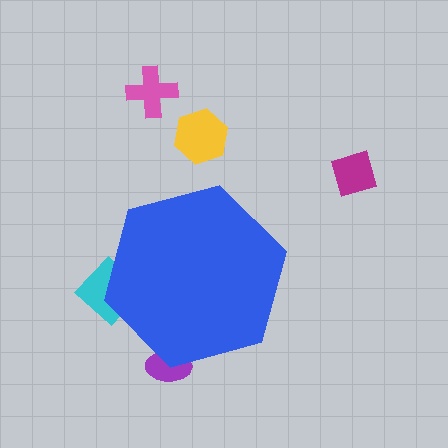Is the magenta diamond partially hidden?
No, the magenta diamond is fully visible.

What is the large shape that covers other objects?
A blue hexagon.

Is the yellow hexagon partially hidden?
No, the yellow hexagon is fully visible.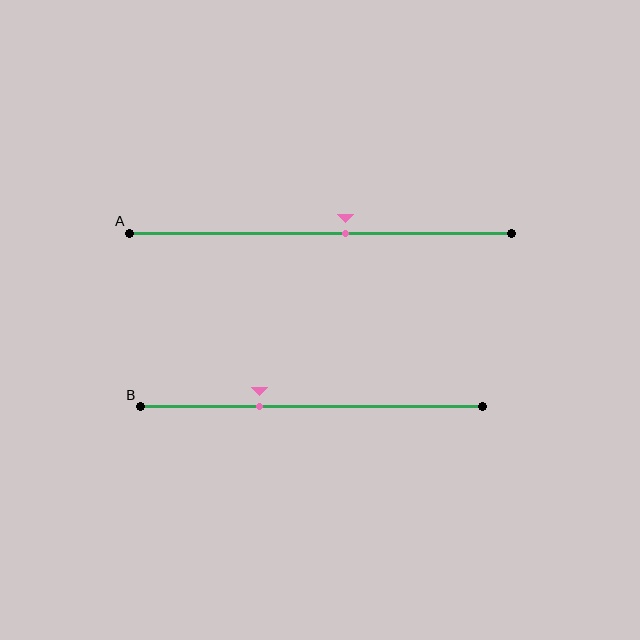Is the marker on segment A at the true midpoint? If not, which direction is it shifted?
No, the marker on segment A is shifted to the right by about 7% of the segment length.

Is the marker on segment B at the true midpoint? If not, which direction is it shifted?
No, the marker on segment B is shifted to the left by about 15% of the segment length.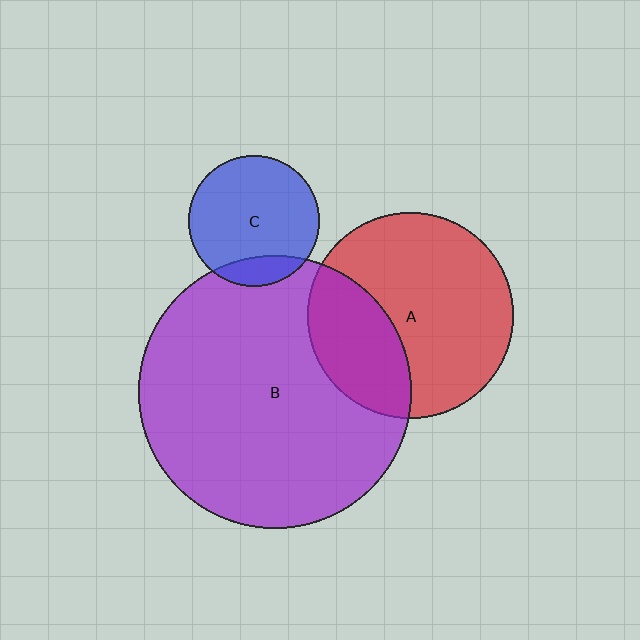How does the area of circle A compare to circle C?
Approximately 2.5 times.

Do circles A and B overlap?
Yes.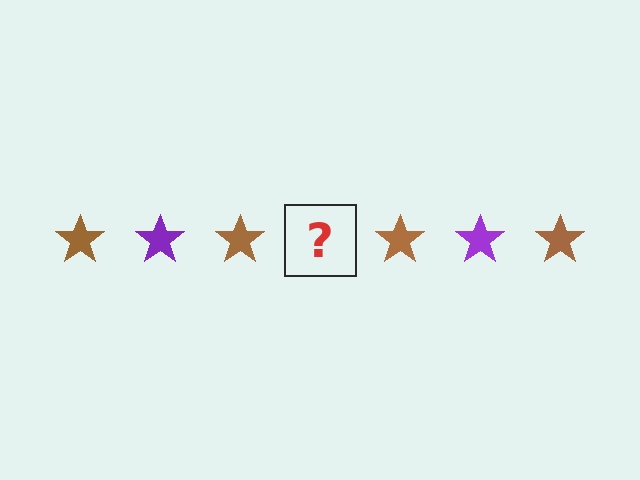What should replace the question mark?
The question mark should be replaced with a purple star.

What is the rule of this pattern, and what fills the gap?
The rule is that the pattern cycles through brown, purple stars. The gap should be filled with a purple star.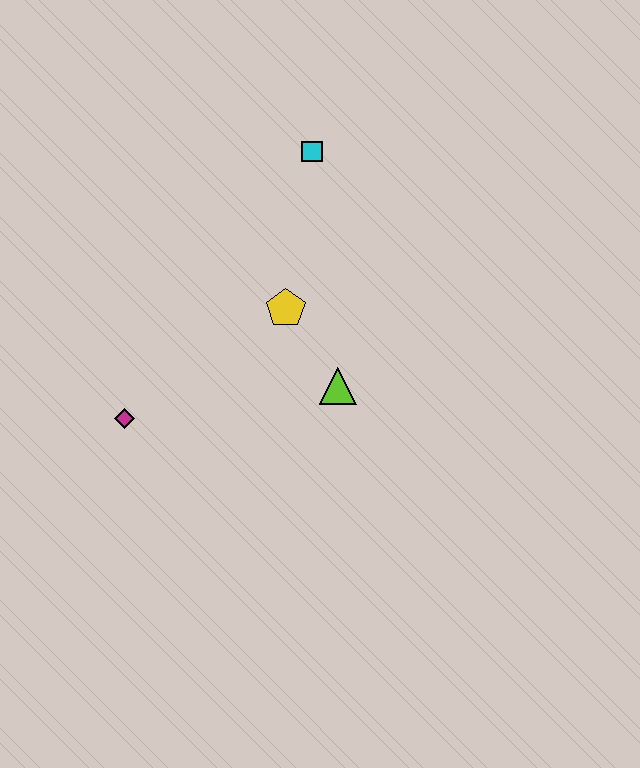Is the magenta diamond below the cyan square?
Yes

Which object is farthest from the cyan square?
The magenta diamond is farthest from the cyan square.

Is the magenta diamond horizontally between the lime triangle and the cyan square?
No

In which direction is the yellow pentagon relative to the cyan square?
The yellow pentagon is below the cyan square.